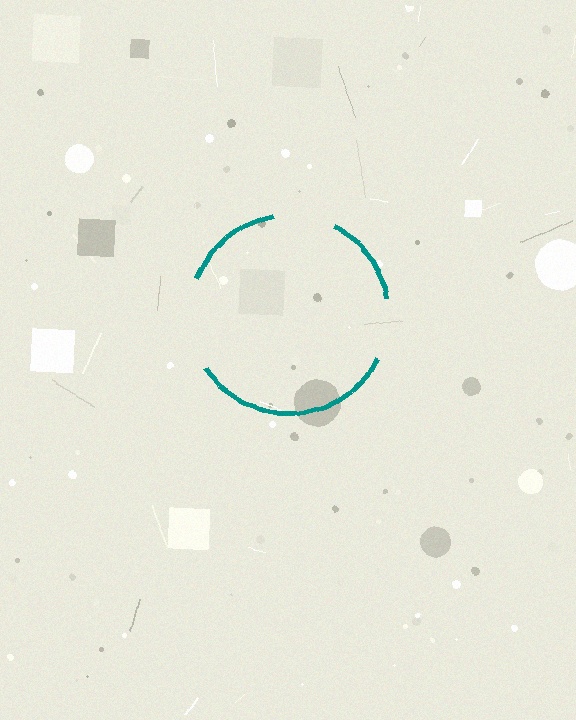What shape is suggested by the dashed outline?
The dashed outline suggests a circle.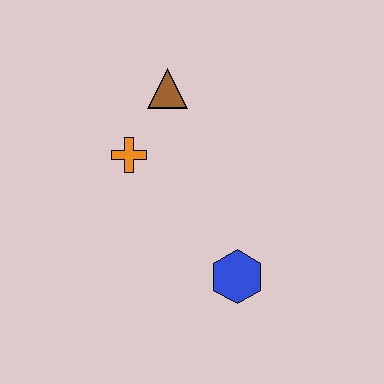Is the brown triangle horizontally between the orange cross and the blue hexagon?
Yes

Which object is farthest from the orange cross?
The blue hexagon is farthest from the orange cross.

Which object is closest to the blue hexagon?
The orange cross is closest to the blue hexagon.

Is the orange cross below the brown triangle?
Yes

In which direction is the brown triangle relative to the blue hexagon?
The brown triangle is above the blue hexagon.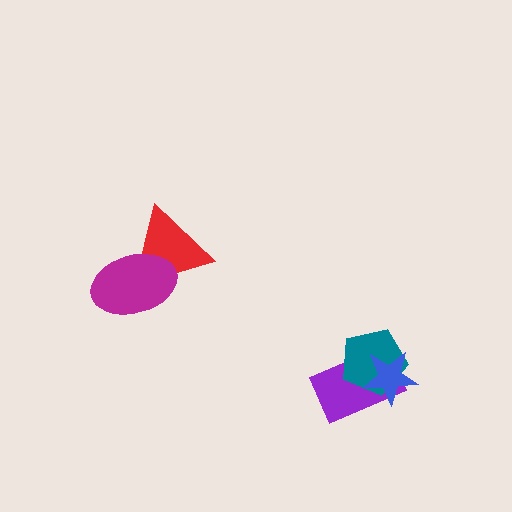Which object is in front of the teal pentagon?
The blue star is in front of the teal pentagon.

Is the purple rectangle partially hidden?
Yes, it is partially covered by another shape.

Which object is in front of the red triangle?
The magenta ellipse is in front of the red triangle.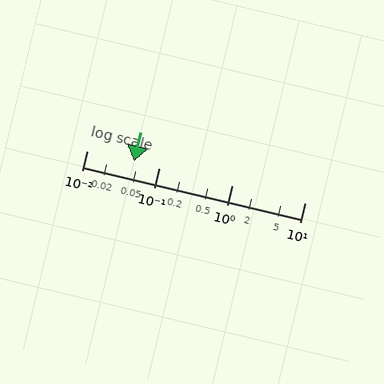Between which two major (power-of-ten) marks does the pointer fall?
The pointer is between 0.01 and 0.1.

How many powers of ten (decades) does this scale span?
The scale spans 3 decades, from 0.01 to 10.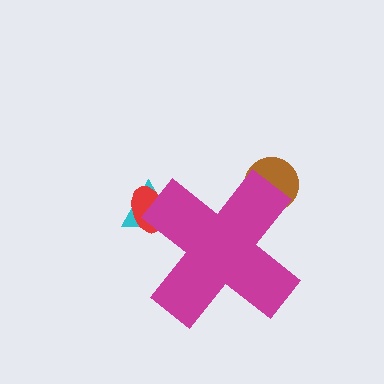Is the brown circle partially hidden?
Yes, the brown circle is partially hidden behind the magenta cross.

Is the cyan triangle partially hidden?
Yes, the cyan triangle is partially hidden behind the magenta cross.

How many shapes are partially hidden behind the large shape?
3 shapes are partially hidden.